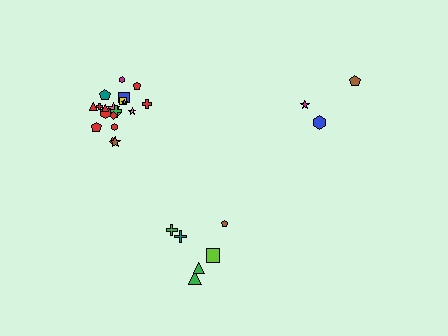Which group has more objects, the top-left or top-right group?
The top-left group.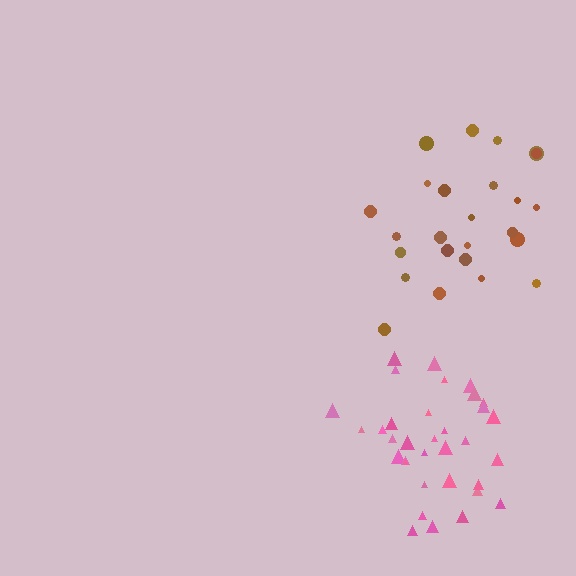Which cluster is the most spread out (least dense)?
Brown.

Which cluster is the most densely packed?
Pink.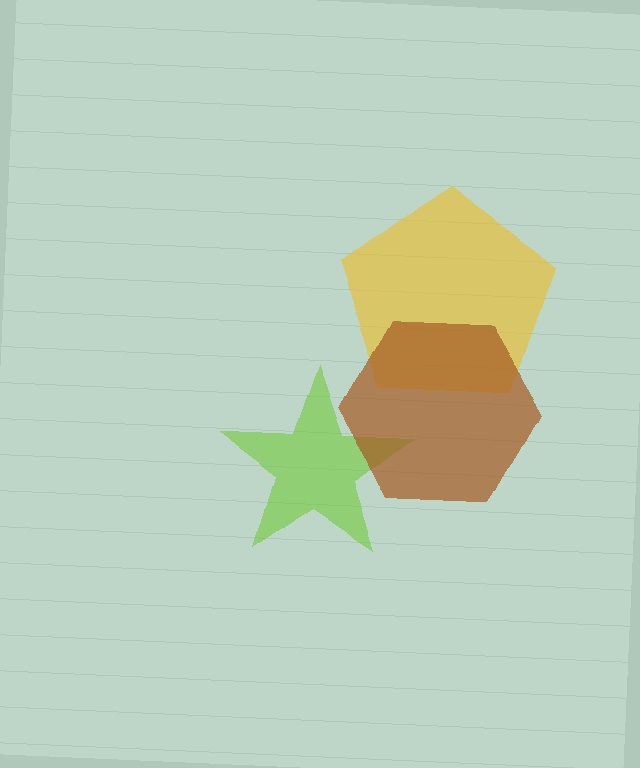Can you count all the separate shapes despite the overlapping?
Yes, there are 3 separate shapes.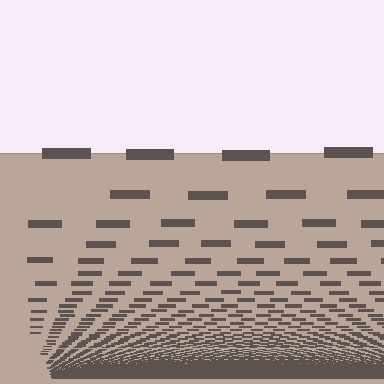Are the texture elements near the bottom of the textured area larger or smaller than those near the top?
Smaller. The gradient is inverted — elements near the bottom are smaller and denser.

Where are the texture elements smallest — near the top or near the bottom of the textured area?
Near the bottom.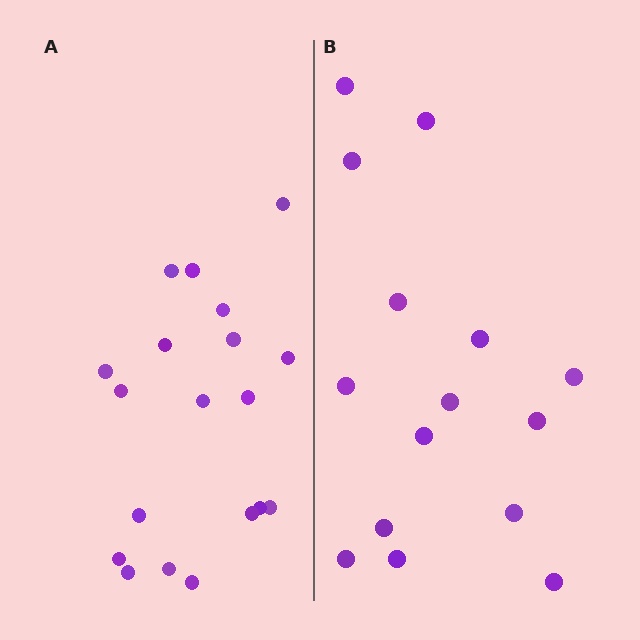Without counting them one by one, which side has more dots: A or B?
Region A (the left region) has more dots.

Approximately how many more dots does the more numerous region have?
Region A has about 4 more dots than region B.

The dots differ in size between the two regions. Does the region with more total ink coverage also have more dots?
No. Region B has more total ink coverage because its dots are larger, but region A actually contains more individual dots. Total area can be misleading — the number of items is what matters here.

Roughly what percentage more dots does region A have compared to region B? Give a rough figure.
About 25% more.